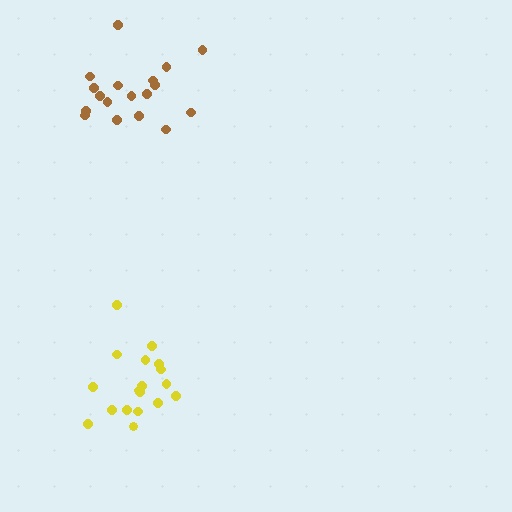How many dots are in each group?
Group 1: 18 dots, Group 2: 18 dots (36 total).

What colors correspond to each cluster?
The clusters are colored: brown, yellow.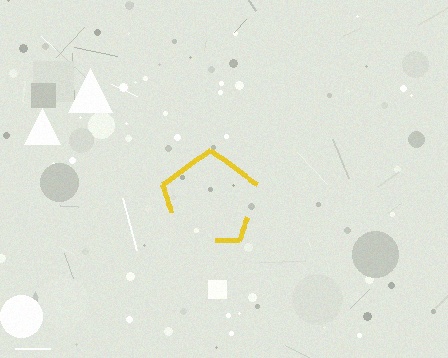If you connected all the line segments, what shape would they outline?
They would outline a pentagon.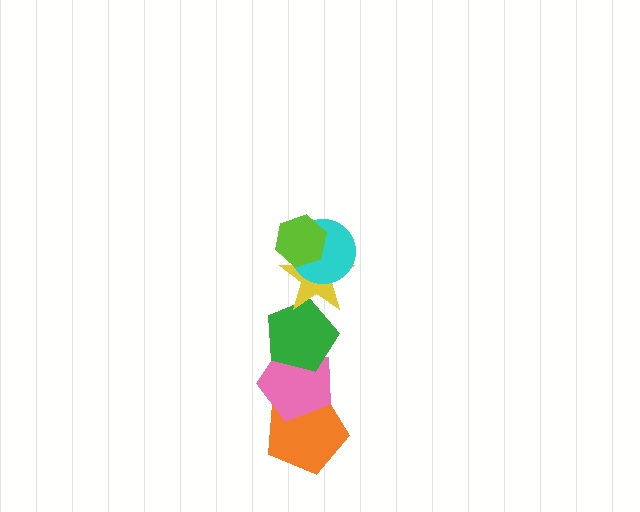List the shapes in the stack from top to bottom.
From top to bottom: the lime hexagon, the cyan circle, the yellow star, the green pentagon, the pink pentagon, the orange pentagon.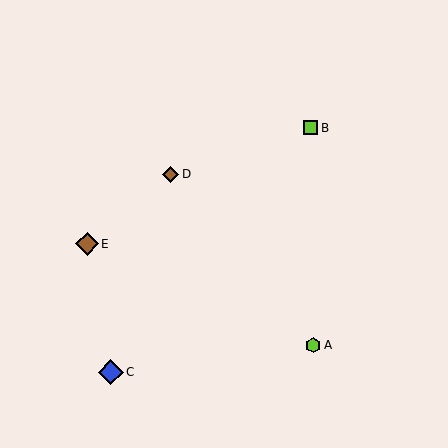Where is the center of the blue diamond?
The center of the blue diamond is at (111, 372).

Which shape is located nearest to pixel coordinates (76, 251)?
The brown diamond (labeled E) at (87, 244) is nearest to that location.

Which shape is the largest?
The blue diamond (labeled C) is the largest.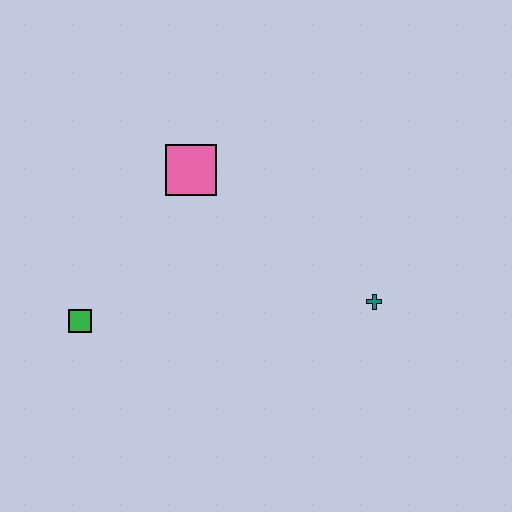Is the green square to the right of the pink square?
No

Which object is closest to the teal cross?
The pink square is closest to the teal cross.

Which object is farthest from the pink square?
The teal cross is farthest from the pink square.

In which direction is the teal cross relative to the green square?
The teal cross is to the right of the green square.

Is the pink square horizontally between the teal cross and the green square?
Yes